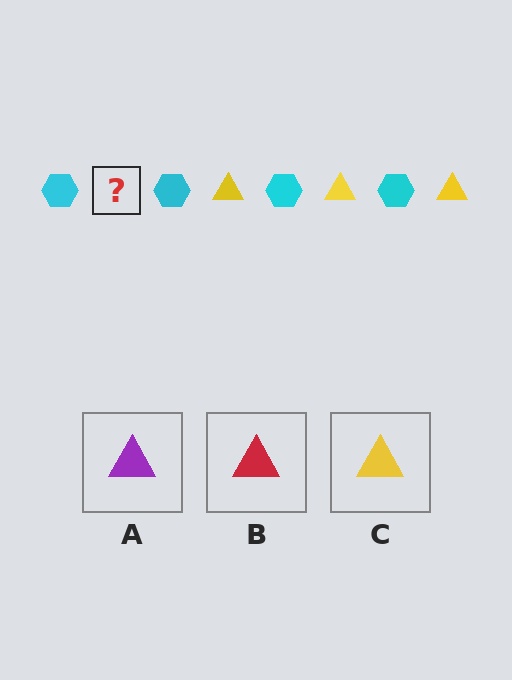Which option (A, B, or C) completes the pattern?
C.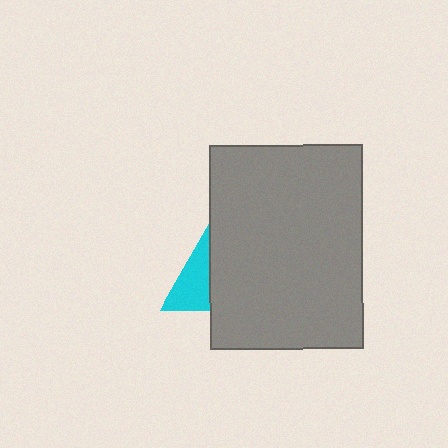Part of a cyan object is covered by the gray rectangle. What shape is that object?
It is a triangle.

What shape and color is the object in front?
The object in front is a gray rectangle.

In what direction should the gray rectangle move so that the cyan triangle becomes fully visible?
The gray rectangle should move right. That is the shortest direction to clear the overlap and leave the cyan triangle fully visible.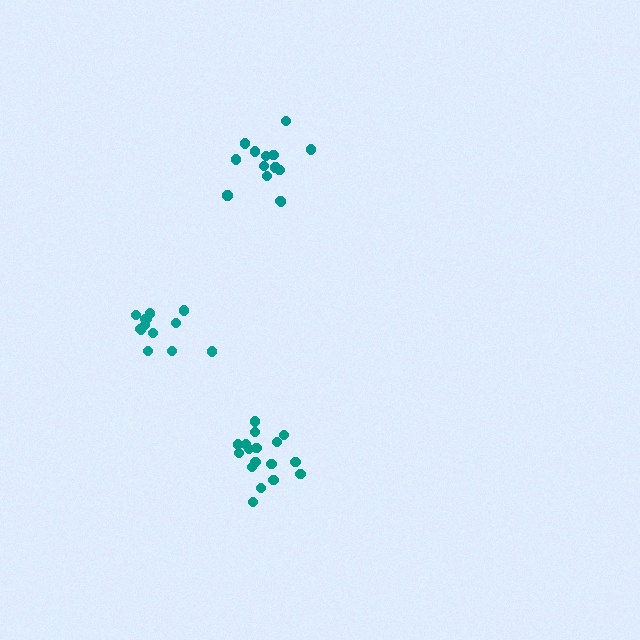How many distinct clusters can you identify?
There are 3 distinct clusters.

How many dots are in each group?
Group 1: 14 dots, Group 2: 13 dots, Group 3: 17 dots (44 total).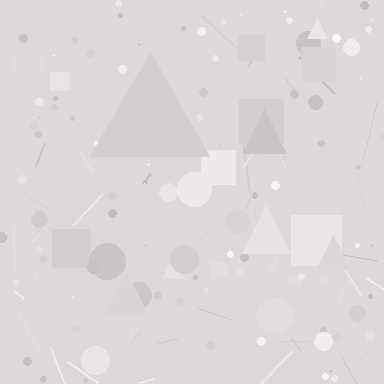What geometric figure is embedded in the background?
A triangle is embedded in the background.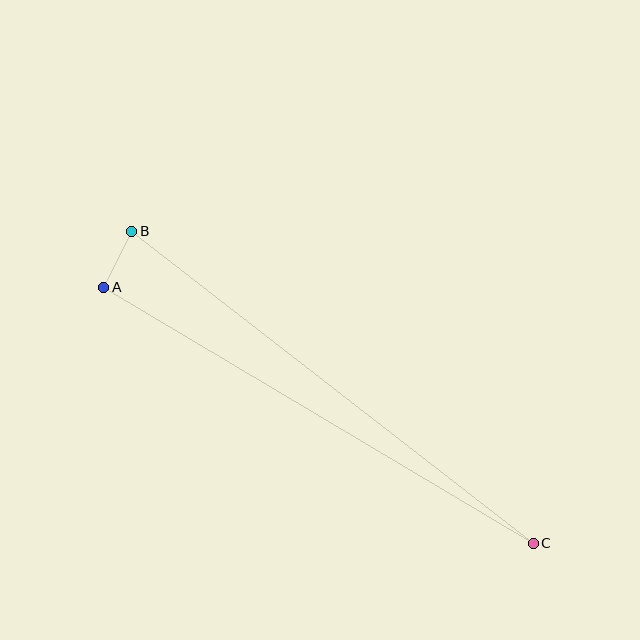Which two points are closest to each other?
Points A and B are closest to each other.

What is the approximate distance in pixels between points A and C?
The distance between A and C is approximately 500 pixels.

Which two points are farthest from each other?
Points B and C are farthest from each other.